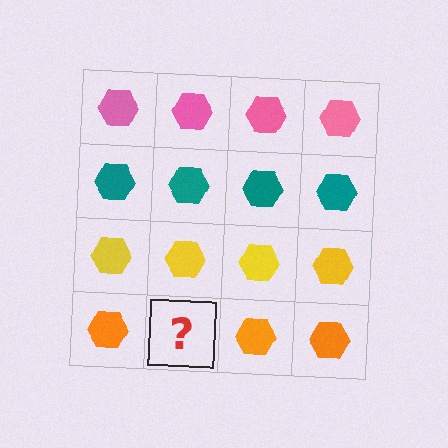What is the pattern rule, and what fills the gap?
The rule is that each row has a consistent color. The gap should be filled with an orange hexagon.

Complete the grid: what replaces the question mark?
The question mark should be replaced with an orange hexagon.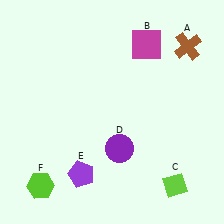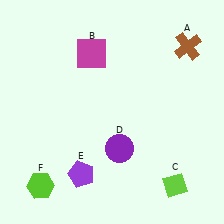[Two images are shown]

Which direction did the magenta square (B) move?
The magenta square (B) moved left.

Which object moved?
The magenta square (B) moved left.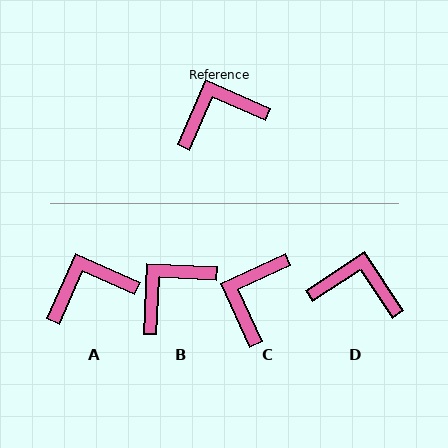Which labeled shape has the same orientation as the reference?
A.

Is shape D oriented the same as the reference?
No, it is off by about 33 degrees.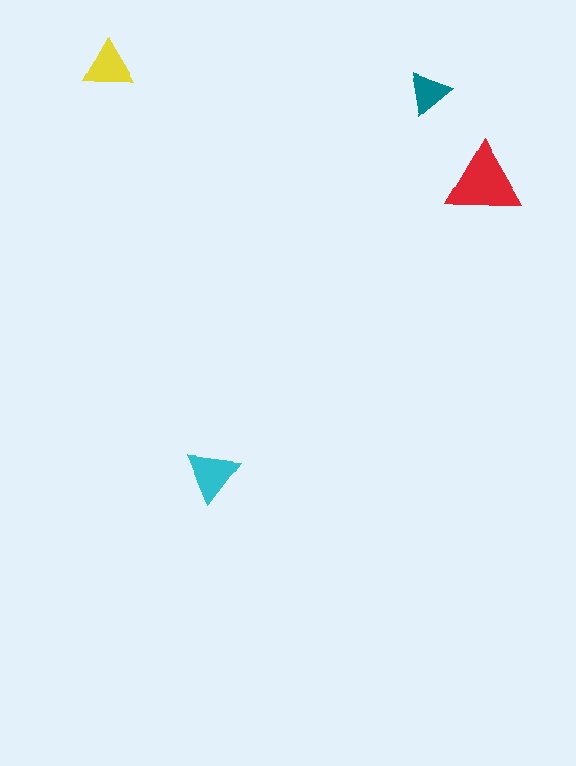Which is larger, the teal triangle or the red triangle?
The red one.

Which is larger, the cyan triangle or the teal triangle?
The cyan one.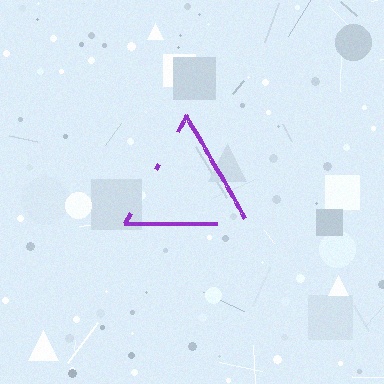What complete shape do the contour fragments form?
The contour fragments form a triangle.